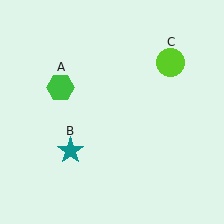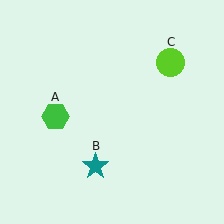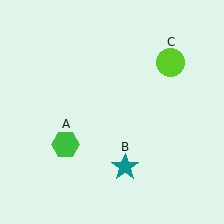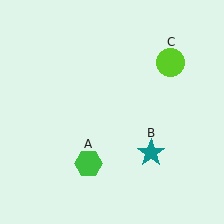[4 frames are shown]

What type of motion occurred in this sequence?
The green hexagon (object A), teal star (object B) rotated counterclockwise around the center of the scene.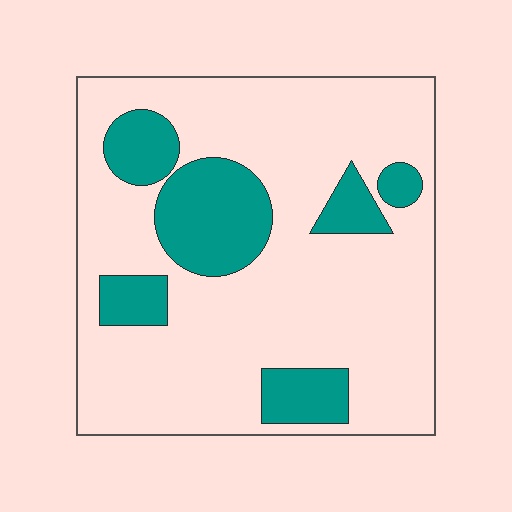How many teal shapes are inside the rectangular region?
6.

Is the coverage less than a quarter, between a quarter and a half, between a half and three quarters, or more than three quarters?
Less than a quarter.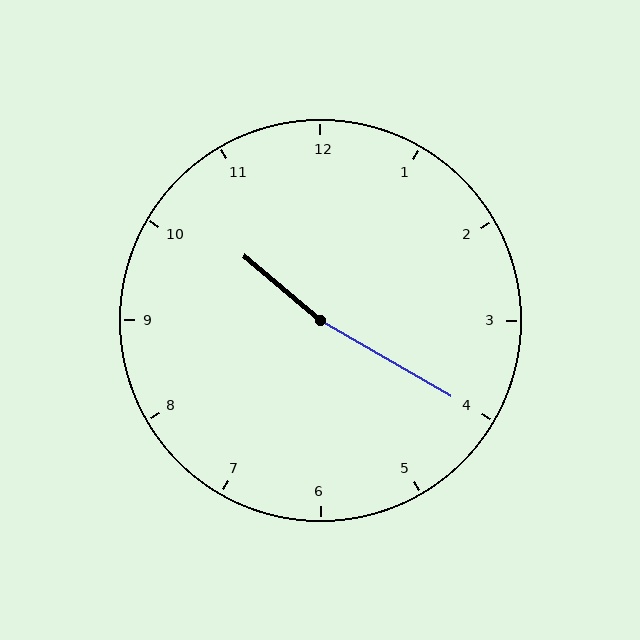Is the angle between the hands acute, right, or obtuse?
It is obtuse.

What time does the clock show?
10:20.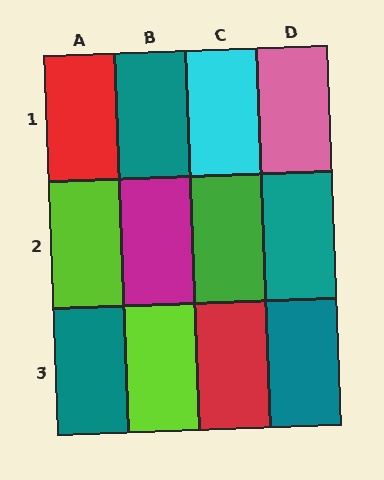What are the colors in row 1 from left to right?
Red, teal, cyan, pink.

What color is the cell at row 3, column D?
Teal.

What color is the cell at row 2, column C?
Green.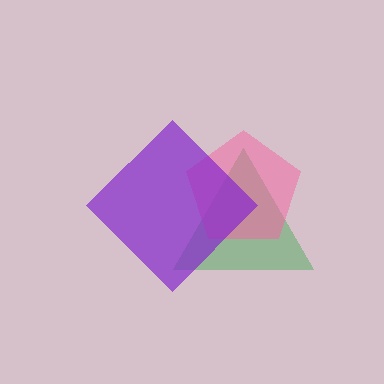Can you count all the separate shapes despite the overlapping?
Yes, there are 3 separate shapes.